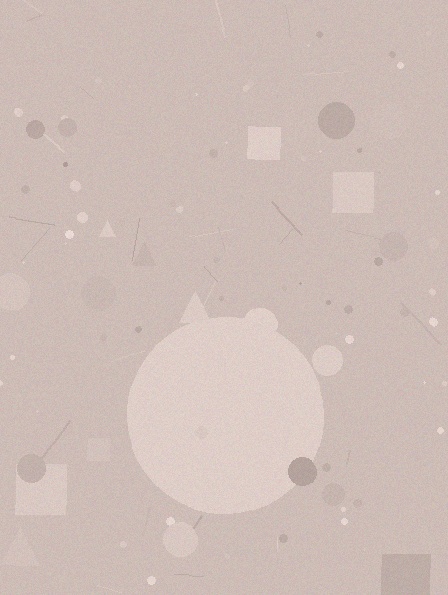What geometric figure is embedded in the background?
A circle is embedded in the background.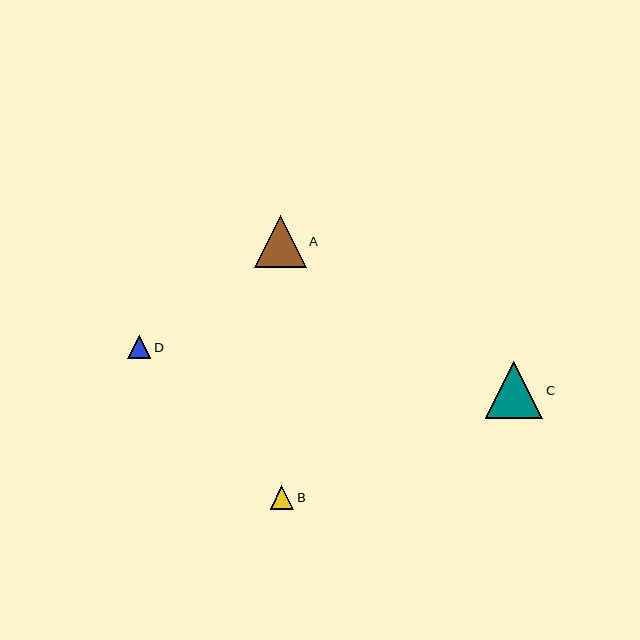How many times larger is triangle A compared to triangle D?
Triangle A is approximately 2.3 times the size of triangle D.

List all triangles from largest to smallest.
From largest to smallest: C, A, B, D.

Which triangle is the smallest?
Triangle D is the smallest with a size of approximately 23 pixels.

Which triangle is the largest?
Triangle C is the largest with a size of approximately 58 pixels.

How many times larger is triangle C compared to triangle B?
Triangle C is approximately 2.4 times the size of triangle B.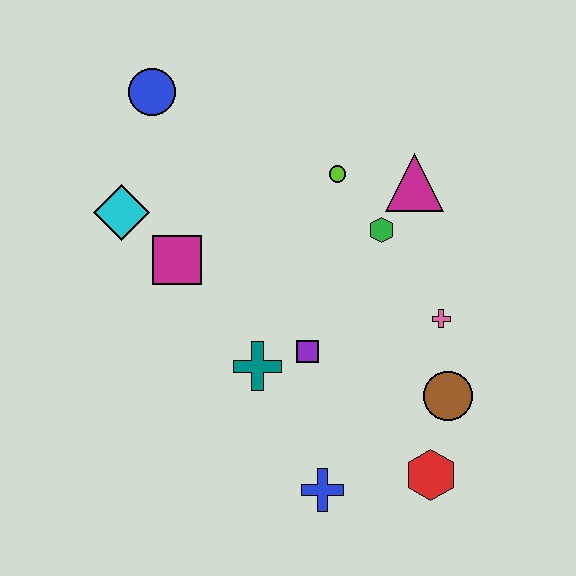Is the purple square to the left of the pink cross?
Yes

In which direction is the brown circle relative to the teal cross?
The brown circle is to the right of the teal cross.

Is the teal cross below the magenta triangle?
Yes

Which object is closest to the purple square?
The teal cross is closest to the purple square.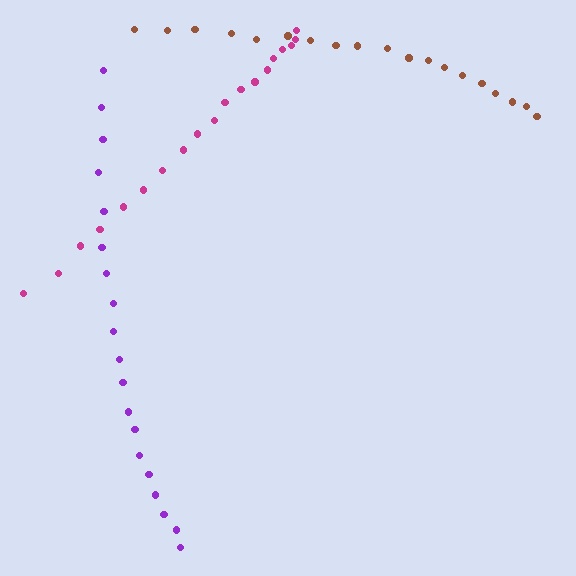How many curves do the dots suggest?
There are 3 distinct paths.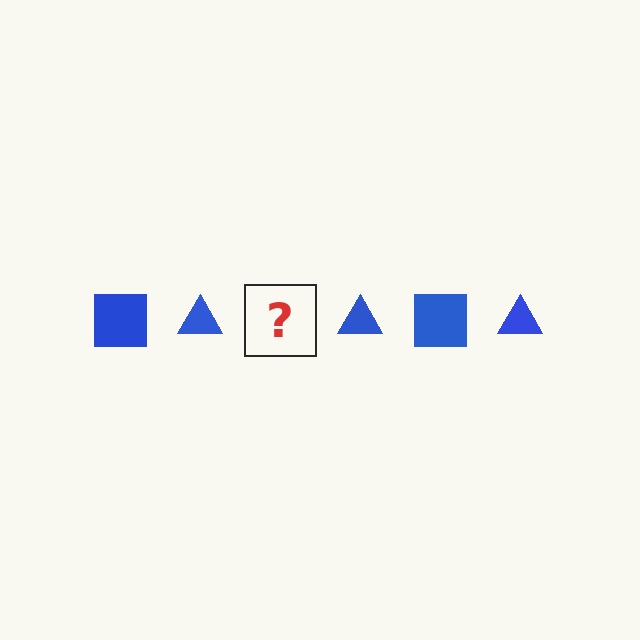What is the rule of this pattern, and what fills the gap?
The rule is that the pattern cycles through square, triangle shapes in blue. The gap should be filled with a blue square.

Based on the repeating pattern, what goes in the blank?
The blank should be a blue square.